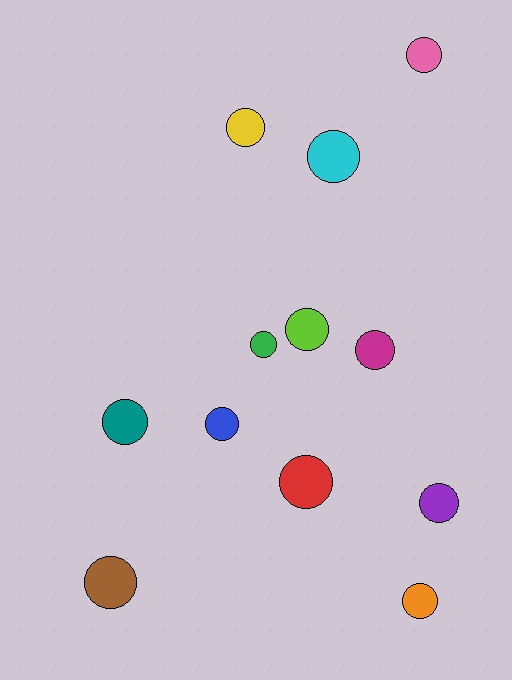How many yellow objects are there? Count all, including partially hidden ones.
There is 1 yellow object.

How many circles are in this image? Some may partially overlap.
There are 12 circles.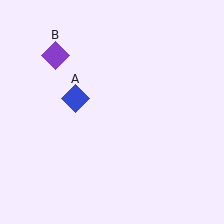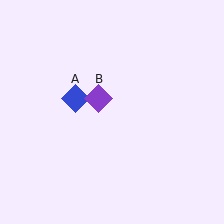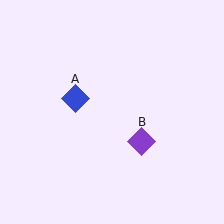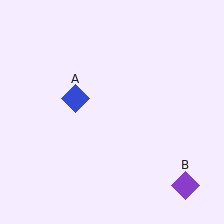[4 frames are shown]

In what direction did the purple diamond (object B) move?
The purple diamond (object B) moved down and to the right.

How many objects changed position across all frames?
1 object changed position: purple diamond (object B).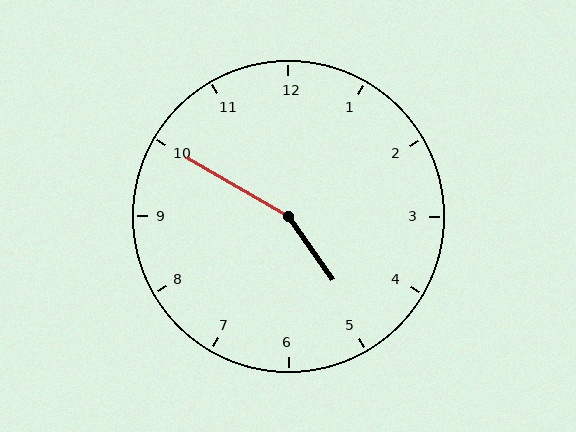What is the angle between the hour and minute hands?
Approximately 155 degrees.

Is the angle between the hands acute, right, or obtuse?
It is obtuse.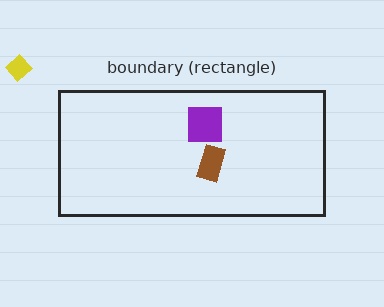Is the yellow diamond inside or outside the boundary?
Outside.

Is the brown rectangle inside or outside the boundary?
Inside.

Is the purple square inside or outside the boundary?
Inside.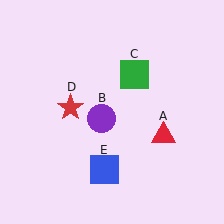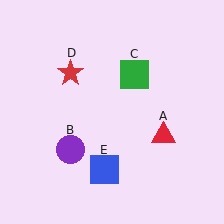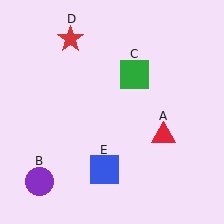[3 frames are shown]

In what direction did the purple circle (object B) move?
The purple circle (object B) moved down and to the left.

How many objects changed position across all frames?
2 objects changed position: purple circle (object B), red star (object D).